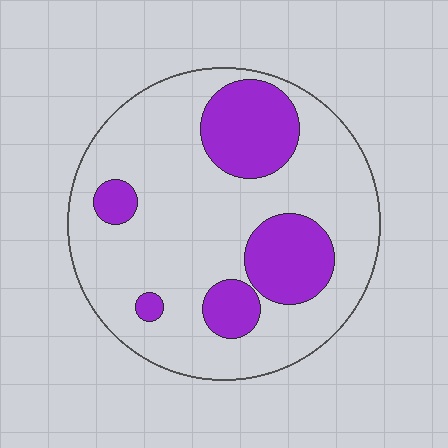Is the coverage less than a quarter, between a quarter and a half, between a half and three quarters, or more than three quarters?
Between a quarter and a half.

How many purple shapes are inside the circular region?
5.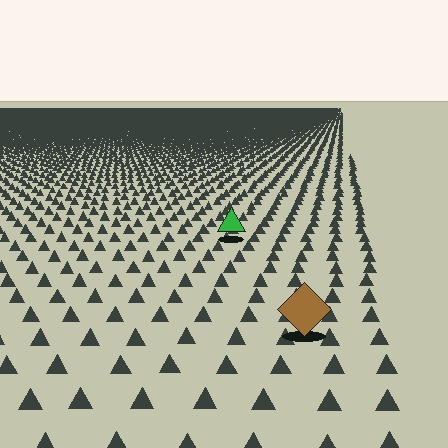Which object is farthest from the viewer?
The green triangle is farthest from the viewer. It appears smaller and the ground texture around it is denser.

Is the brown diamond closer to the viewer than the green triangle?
Yes. The brown diamond is closer — you can tell from the texture gradient: the ground texture is coarser near it.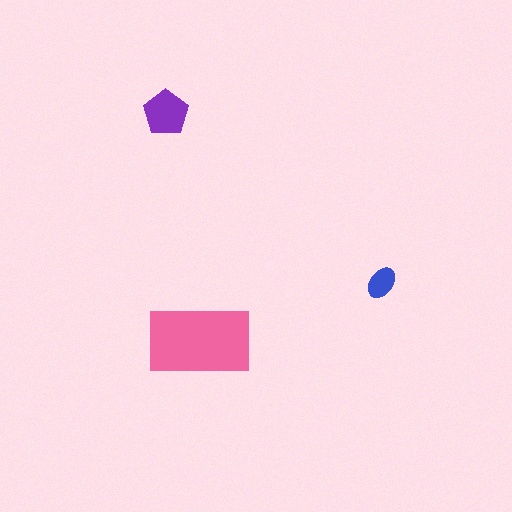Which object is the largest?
The pink rectangle.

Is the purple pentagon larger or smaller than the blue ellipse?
Larger.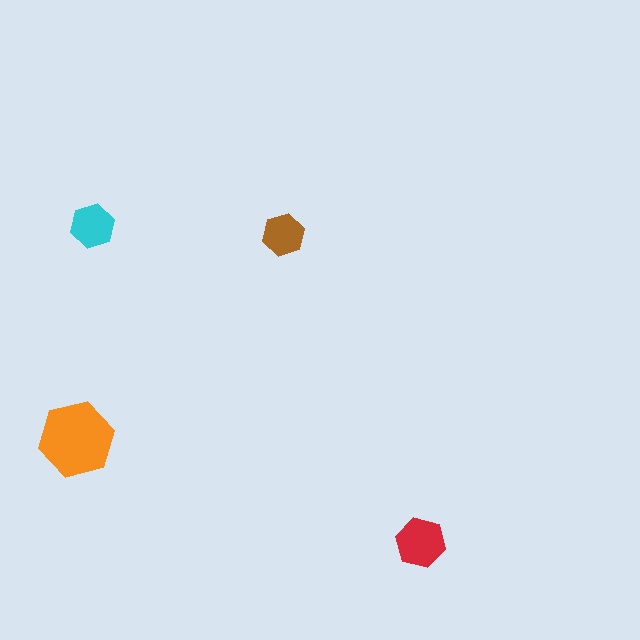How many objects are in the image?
There are 4 objects in the image.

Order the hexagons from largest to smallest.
the orange one, the red one, the cyan one, the brown one.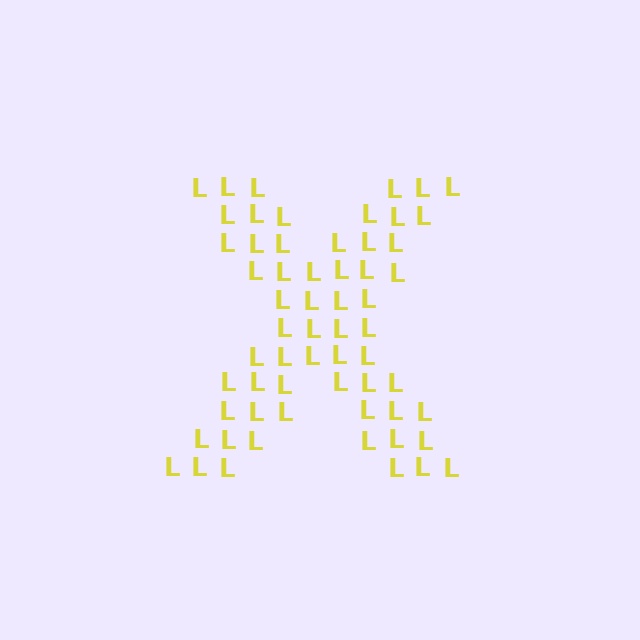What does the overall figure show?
The overall figure shows the letter X.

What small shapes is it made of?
It is made of small letter L's.